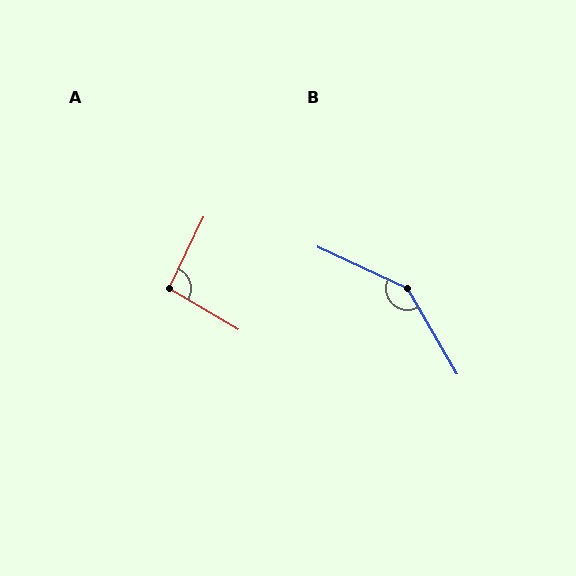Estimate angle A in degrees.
Approximately 96 degrees.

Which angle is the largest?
B, at approximately 145 degrees.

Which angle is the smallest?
A, at approximately 96 degrees.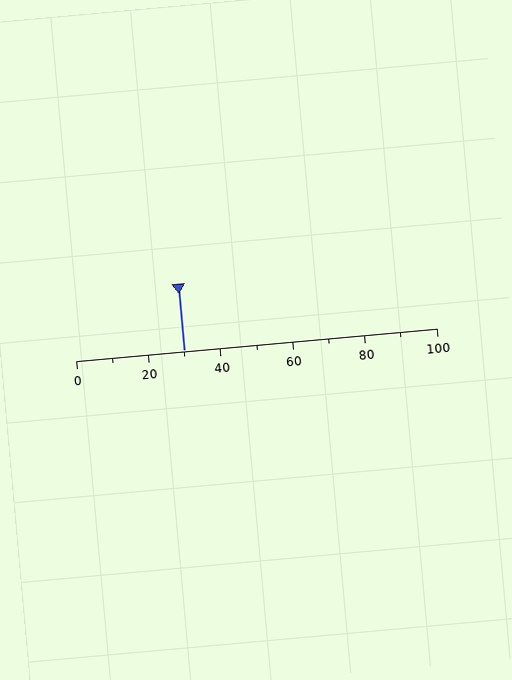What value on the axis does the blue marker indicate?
The marker indicates approximately 30.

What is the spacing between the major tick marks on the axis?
The major ticks are spaced 20 apart.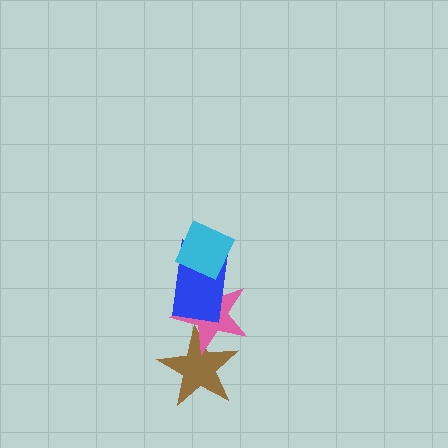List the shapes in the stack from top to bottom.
From top to bottom: the cyan diamond, the blue rectangle, the pink star, the brown star.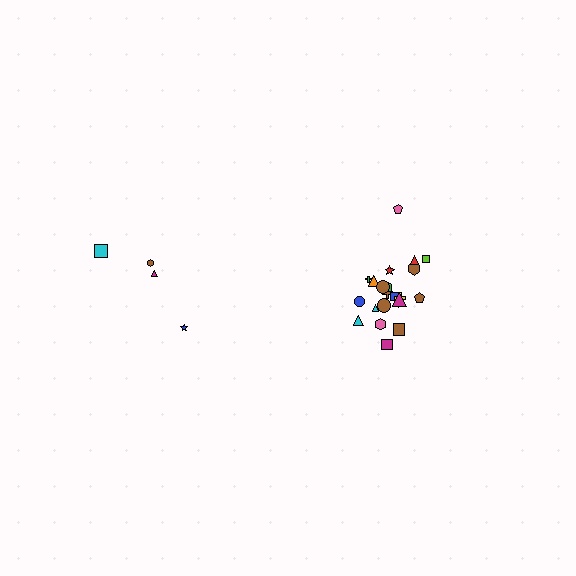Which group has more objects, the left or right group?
The right group.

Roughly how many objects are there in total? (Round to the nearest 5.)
Roughly 25 objects in total.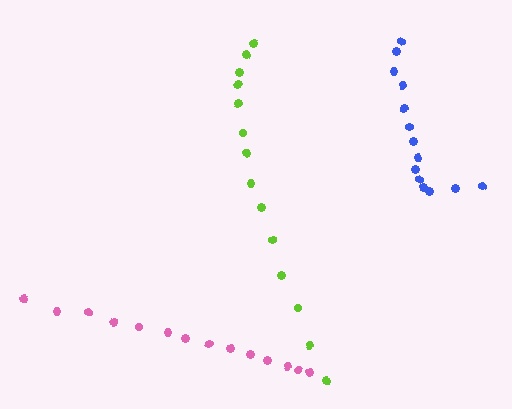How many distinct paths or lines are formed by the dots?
There are 3 distinct paths.